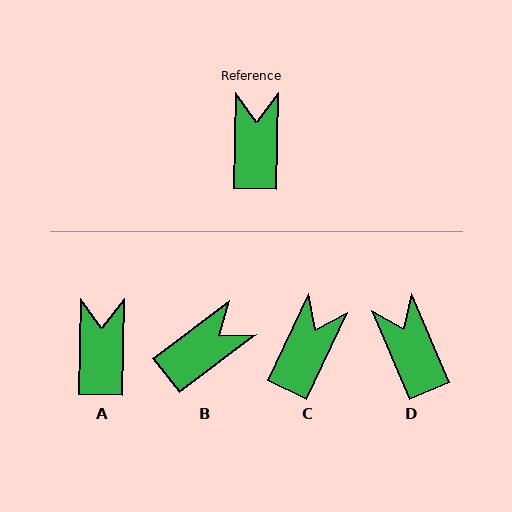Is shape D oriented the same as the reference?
No, it is off by about 24 degrees.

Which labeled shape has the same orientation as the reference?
A.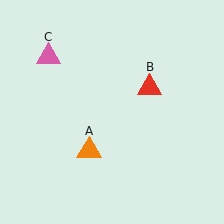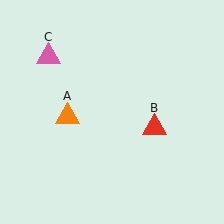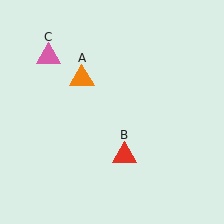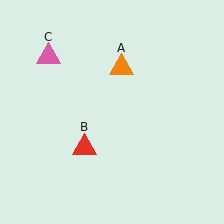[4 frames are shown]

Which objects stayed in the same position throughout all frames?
Pink triangle (object C) remained stationary.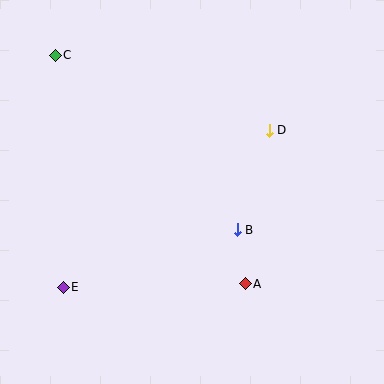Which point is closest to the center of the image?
Point B at (237, 230) is closest to the center.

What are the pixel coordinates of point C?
Point C is at (55, 55).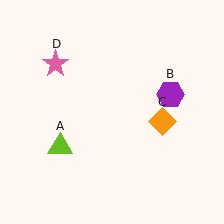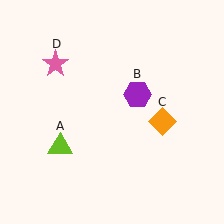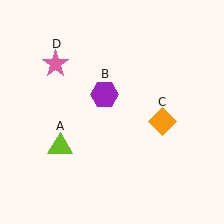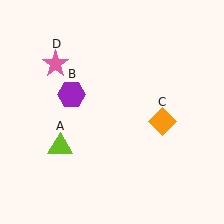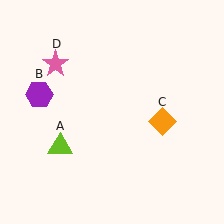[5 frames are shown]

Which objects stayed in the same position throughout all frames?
Lime triangle (object A) and orange diamond (object C) and pink star (object D) remained stationary.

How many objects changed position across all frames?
1 object changed position: purple hexagon (object B).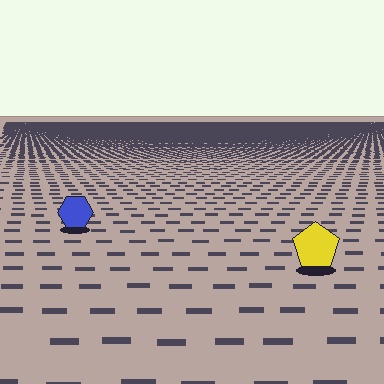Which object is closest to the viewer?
The yellow pentagon is closest. The texture marks near it are larger and more spread out.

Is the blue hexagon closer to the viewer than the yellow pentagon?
No. The yellow pentagon is closer — you can tell from the texture gradient: the ground texture is coarser near it.